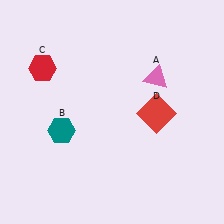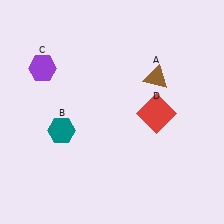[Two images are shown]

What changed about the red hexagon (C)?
In Image 1, C is red. In Image 2, it changed to purple.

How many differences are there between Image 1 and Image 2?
There are 2 differences between the two images.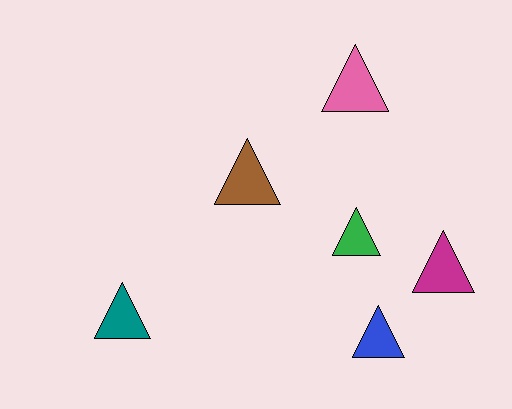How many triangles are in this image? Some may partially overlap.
There are 6 triangles.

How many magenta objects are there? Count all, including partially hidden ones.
There is 1 magenta object.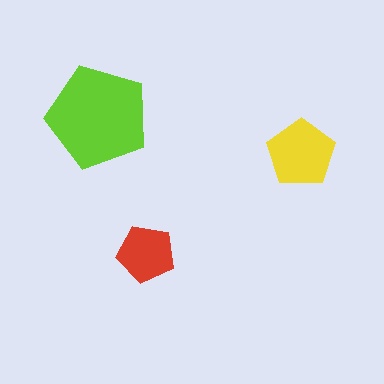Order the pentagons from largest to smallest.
the lime one, the yellow one, the red one.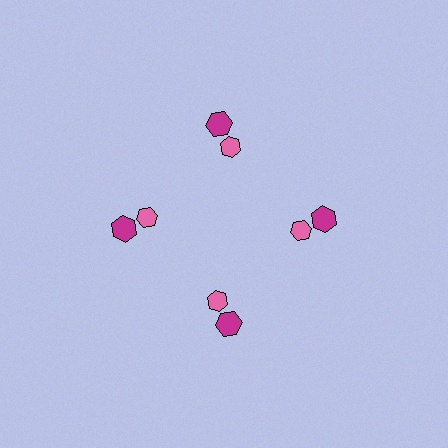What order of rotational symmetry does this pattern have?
This pattern has 4-fold rotational symmetry.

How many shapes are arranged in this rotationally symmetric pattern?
There are 8 shapes, arranged in 4 groups of 2.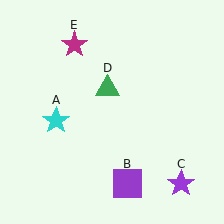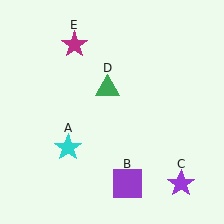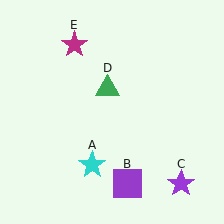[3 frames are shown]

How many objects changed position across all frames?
1 object changed position: cyan star (object A).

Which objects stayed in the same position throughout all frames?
Purple square (object B) and purple star (object C) and green triangle (object D) and magenta star (object E) remained stationary.